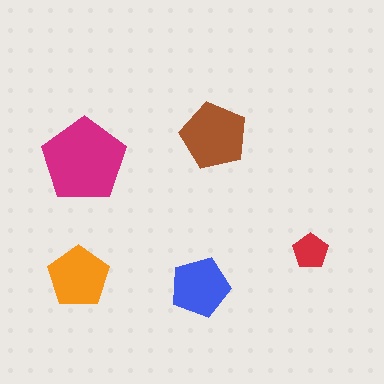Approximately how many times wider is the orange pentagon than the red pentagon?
About 2 times wider.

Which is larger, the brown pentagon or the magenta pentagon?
The magenta one.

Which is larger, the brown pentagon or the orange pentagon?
The brown one.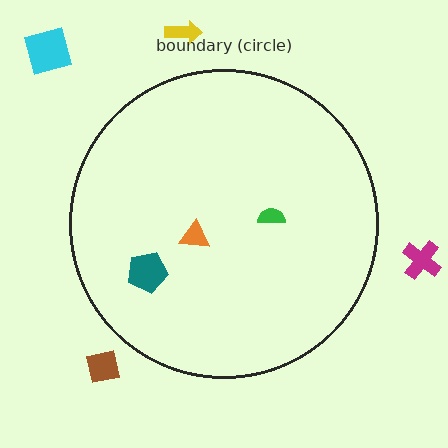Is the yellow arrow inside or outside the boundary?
Outside.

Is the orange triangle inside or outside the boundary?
Inside.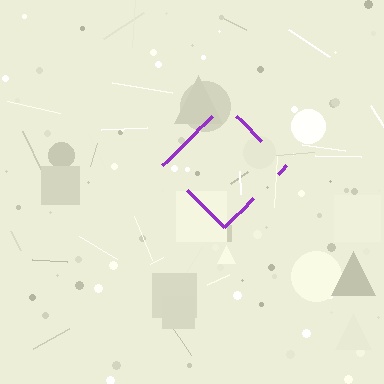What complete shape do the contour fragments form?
The contour fragments form a diamond.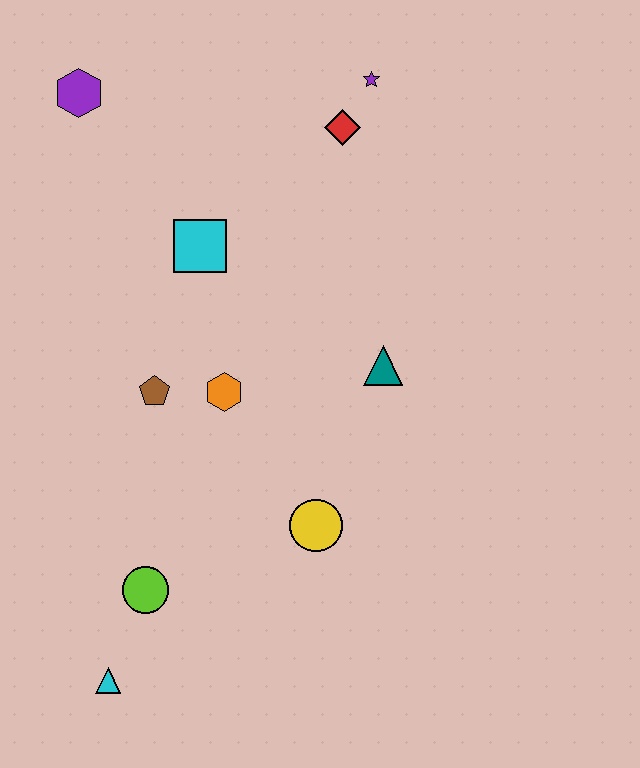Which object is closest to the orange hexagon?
The brown pentagon is closest to the orange hexagon.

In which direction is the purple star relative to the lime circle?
The purple star is above the lime circle.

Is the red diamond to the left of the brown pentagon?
No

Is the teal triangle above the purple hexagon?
No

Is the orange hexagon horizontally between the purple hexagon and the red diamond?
Yes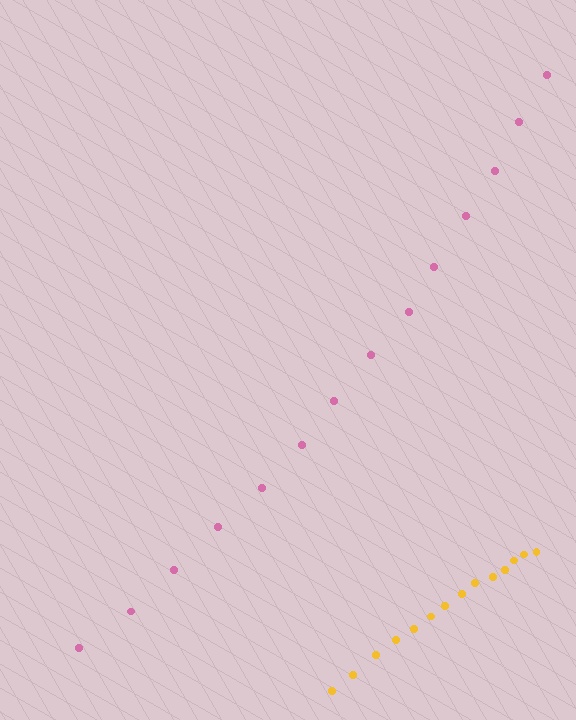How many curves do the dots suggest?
There are 2 distinct paths.